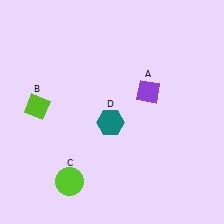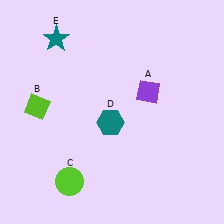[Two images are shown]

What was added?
A teal star (E) was added in Image 2.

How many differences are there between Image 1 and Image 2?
There is 1 difference between the two images.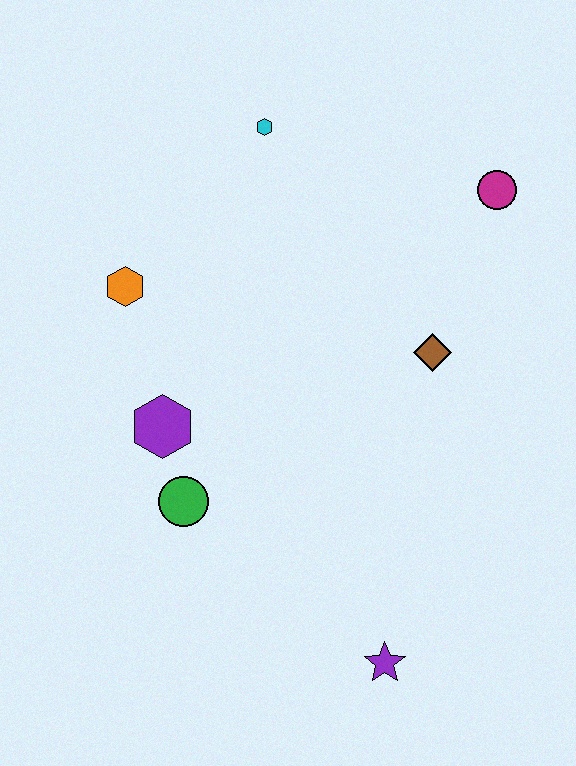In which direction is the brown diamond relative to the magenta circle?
The brown diamond is below the magenta circle.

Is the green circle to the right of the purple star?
No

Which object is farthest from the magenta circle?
The purple star is farthest from the magenta circle.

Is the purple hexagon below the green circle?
No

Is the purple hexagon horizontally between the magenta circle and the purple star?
No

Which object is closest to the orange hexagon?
The purple hexagon is closest to the orange hexagon.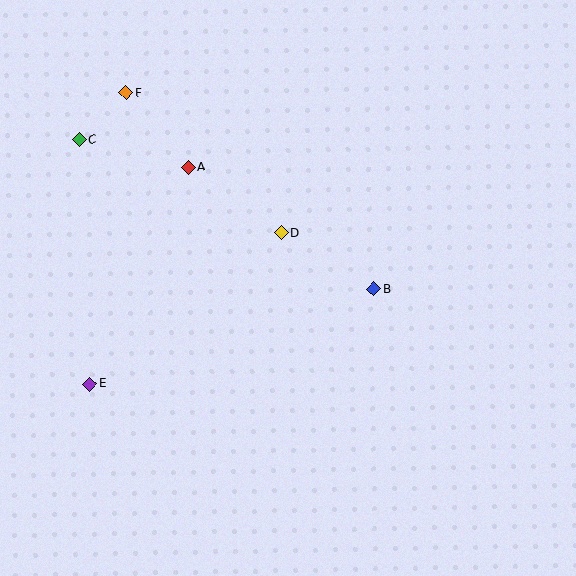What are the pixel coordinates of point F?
Point F is at (126, 93).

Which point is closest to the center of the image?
Point D at (281, 233) is closest to the center.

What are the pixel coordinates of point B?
Point B is at (374, 289).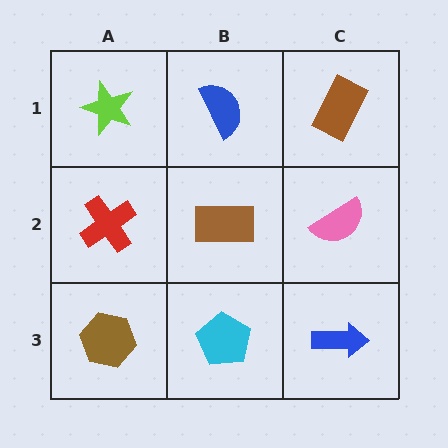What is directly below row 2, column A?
A brown hexagon.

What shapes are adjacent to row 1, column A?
A red cross (row 2, column A), a blue semicircle (row 1, column B).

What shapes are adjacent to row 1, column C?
A pink semicircle (row 2, column C), a blue semicircle (row 1, column B).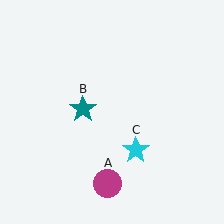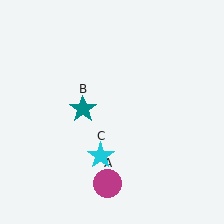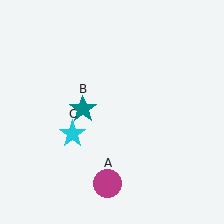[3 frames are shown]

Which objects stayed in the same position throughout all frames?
Magenta circle (object A) and teal star (object B) remained stationary.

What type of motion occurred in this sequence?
The cyan star (object C) rotated clockwise around the center of the scene.